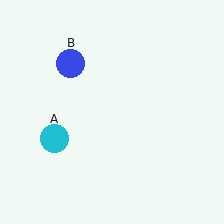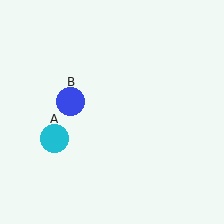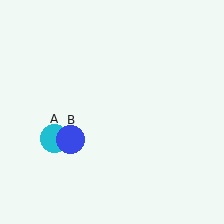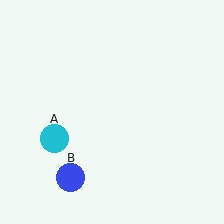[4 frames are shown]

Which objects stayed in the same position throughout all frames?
Cyan circle (object A) remained stationary.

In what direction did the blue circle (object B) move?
The blue circle (object B) moved down.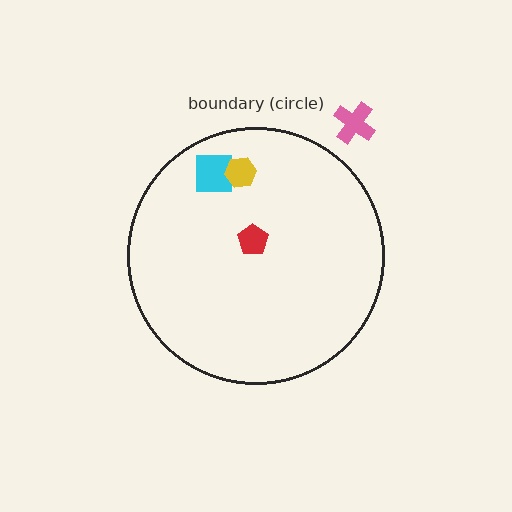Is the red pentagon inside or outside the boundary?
Inside.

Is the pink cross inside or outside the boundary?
Outside.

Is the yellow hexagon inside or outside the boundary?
Inside.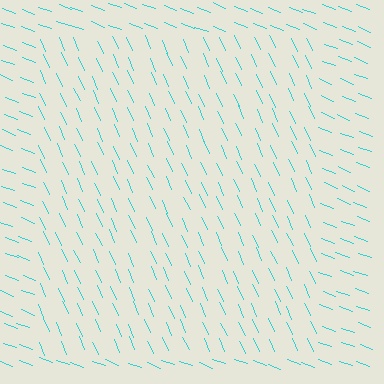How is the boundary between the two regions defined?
The boundary is defined purely by a change in line orientation (approximately 45 degrees difference). All lines are the same color and thickness.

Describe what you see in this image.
The image is filled with small cyan line segments. A rectangle region in the image has lines oriented differently from the surrounding lines, creating a visible texture boundary.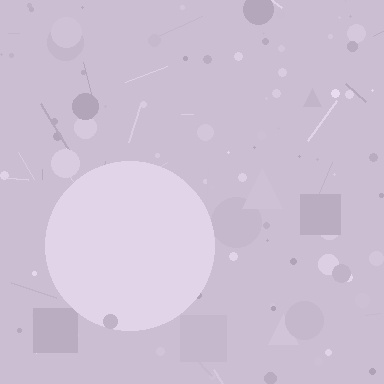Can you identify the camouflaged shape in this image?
The camouflaged shape is a circle.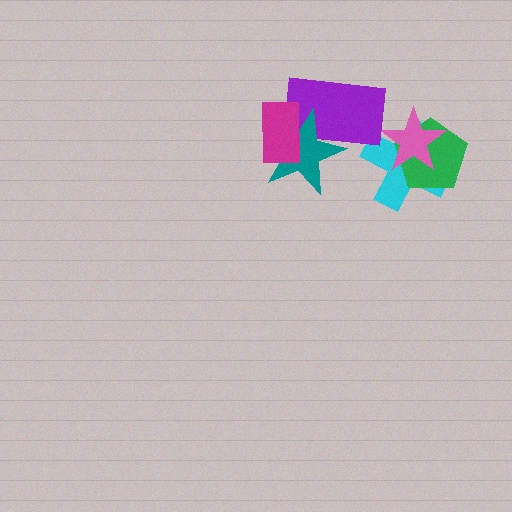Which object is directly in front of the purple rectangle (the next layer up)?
The teal star is directly in front of the purple rectangle.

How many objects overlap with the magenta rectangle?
2 objects overlap with the magenta rectangle.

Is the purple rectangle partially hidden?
Yes, it is partially covered by another shape.